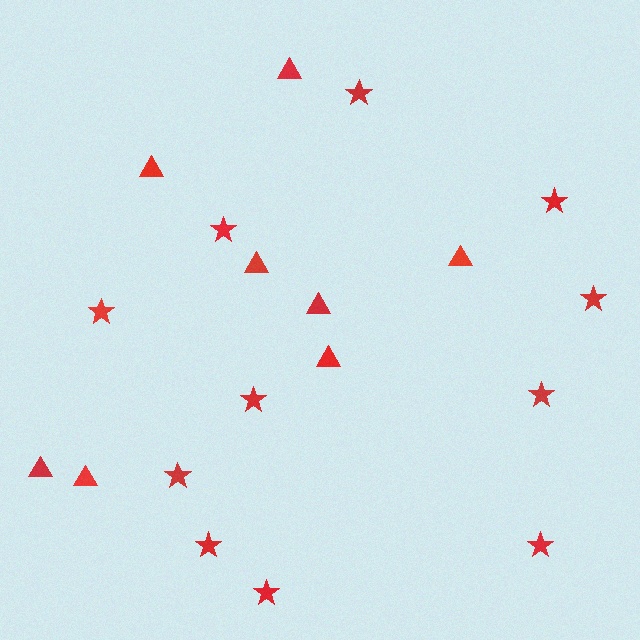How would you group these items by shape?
There are 2 groups: one group of stars (11) and one group of triangles (8).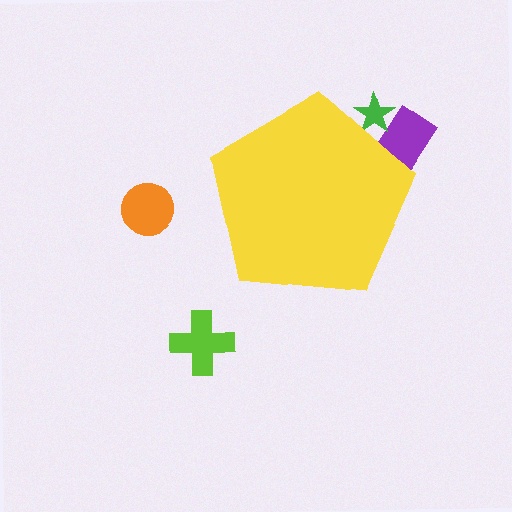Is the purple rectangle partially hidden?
Yes, the purple rectangle is partially hidden behind the yellow pentagon.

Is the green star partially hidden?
Yes, the green star is partially hidden behind the yellow pentagon.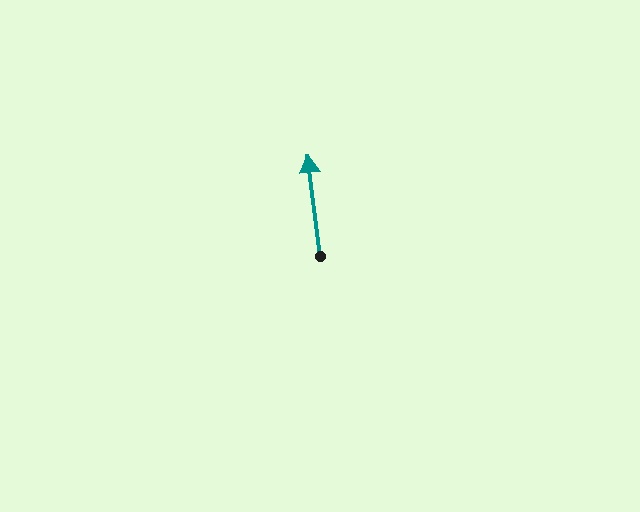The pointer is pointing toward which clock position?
Roughly 12 o'clock.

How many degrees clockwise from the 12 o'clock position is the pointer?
Approximately 353 degrees.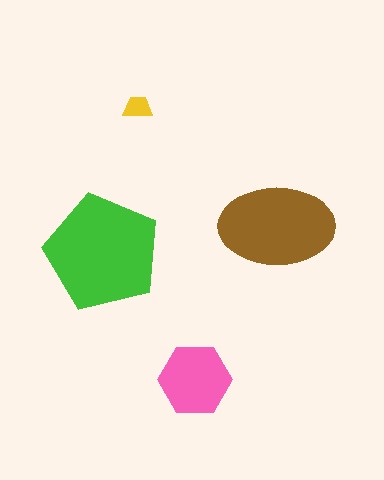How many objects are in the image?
There are 4 objects in the image.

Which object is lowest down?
The pink hexagon is bottommost.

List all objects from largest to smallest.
The green pentagon, the brown ellipse, the pink hexagon, the yellow trapezoid.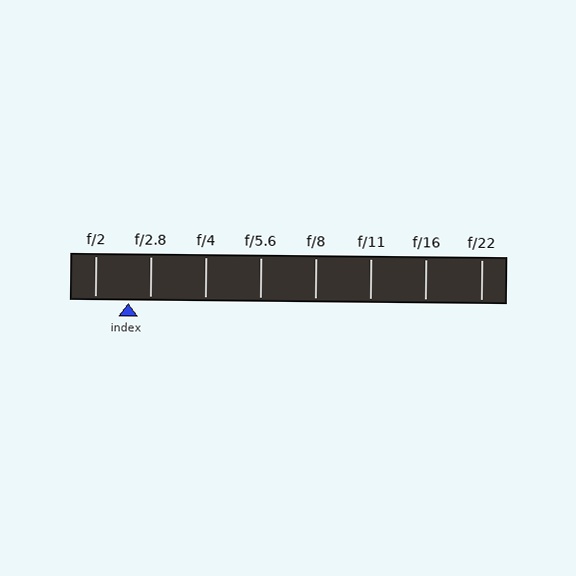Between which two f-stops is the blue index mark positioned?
The index mark is between f/2 and f/2.8.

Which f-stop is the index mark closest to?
The index mark is closest to f/2.8.